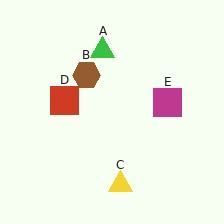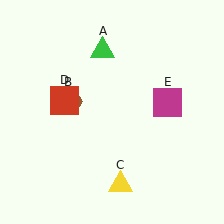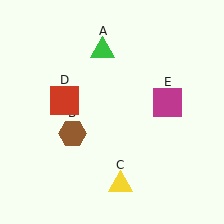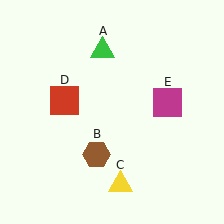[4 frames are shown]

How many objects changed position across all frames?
1 object changed position: brown hexagon (object B).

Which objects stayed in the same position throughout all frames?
Green triangle (object A) and yellow triangle (object C) and red square (object D) and magenta square (object E) remained stationary.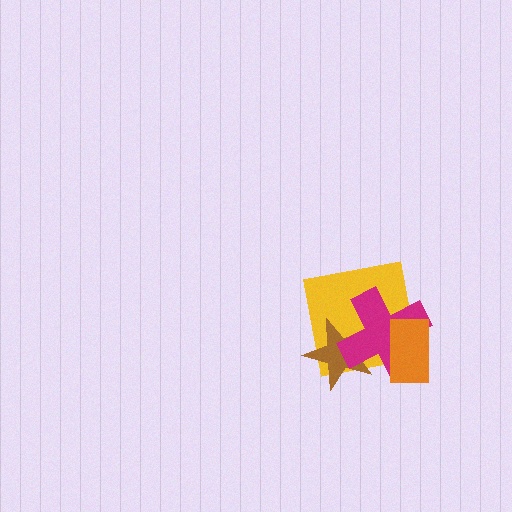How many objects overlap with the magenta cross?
3 objects overlap with the magenta cross.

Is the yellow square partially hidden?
Yes, it is partially covered by another shape.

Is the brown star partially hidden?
Yes, it is partially covered by another shape.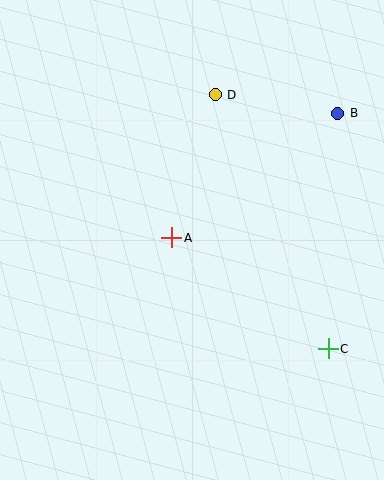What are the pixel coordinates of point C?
Point C is at (328, 349).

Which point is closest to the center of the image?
Point A at (172, 238) is closest to the center.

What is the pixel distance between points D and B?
The distance between D and B is 124 pixels.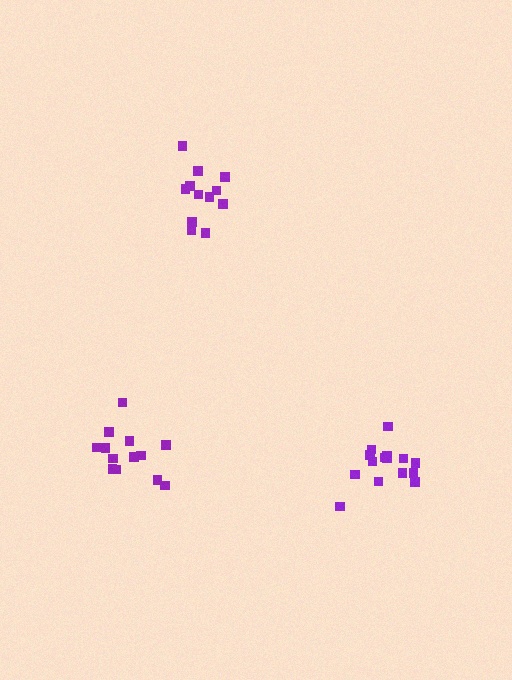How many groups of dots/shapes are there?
There are 3 groups.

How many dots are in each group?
Group 1: 12 dots, Group 2: 16 dots, Group 3: 13 dots (41 total).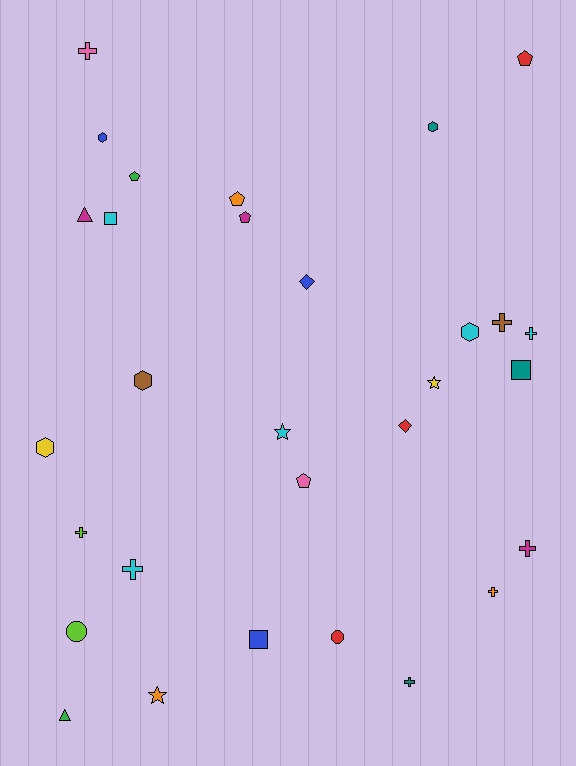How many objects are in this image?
There are 30 objects.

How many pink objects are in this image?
There are 2 pink objects.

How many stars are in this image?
There are 3 stars.